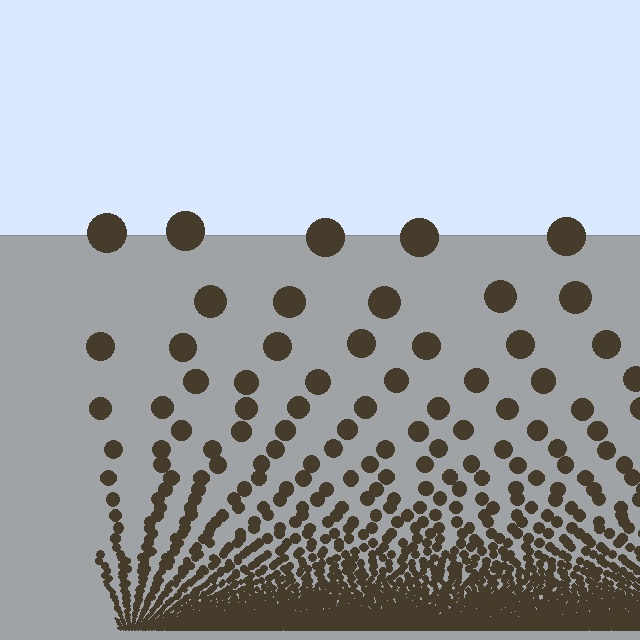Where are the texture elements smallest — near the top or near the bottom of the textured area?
Near the bottom.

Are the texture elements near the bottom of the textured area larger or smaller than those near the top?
Smaller. The gradient is inverted — elements near the bottom are smaller and denser.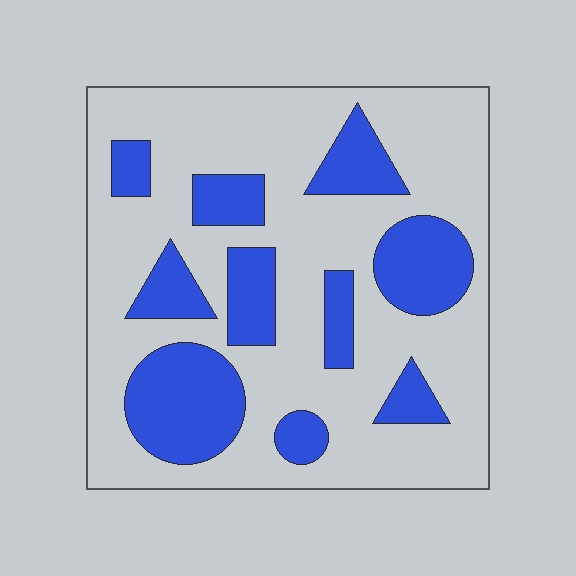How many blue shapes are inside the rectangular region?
10.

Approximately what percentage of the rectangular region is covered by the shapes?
Approximately 30%.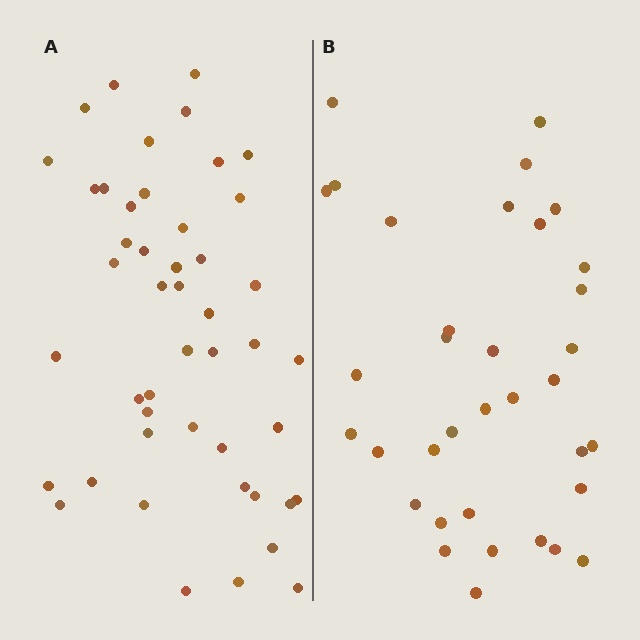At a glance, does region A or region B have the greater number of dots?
Region A (the left region) has more dots.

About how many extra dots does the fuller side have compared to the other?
Region A has roughly 12 or so more dots than region B.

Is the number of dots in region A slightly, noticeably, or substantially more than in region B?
Region A has noticeably more, but not dramatically so. The ratio is roughly 1.3 to 1.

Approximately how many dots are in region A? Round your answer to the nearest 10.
About 50 dots. (The exact count is 47, which rounds to 50.)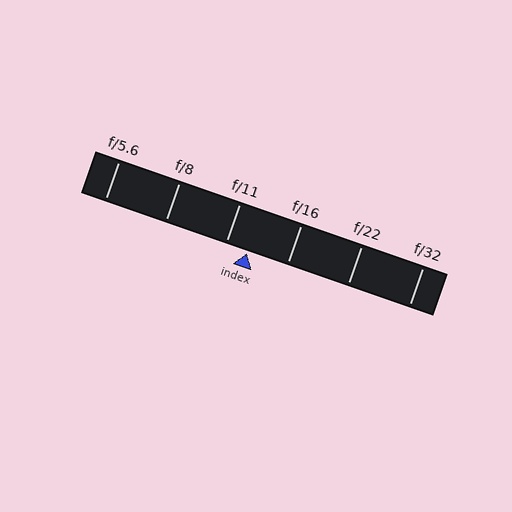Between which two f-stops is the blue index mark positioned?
The index mark is between f/11 and f/16.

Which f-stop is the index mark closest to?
The index mark is closest to f/11.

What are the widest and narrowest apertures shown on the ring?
The widest aperture shown is f/5.6 and the narrowest is f/32.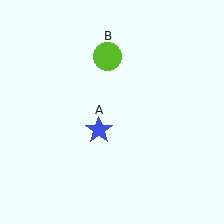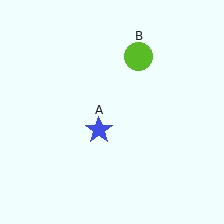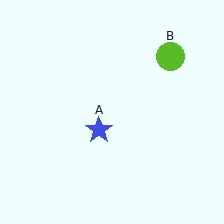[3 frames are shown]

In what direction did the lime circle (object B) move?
The lime circle (object B) moved right.